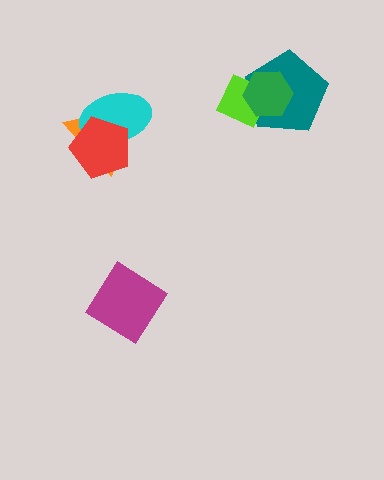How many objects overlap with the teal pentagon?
2 objects overlap with the teal pentagon.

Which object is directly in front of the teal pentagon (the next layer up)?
The lime diamond is directly in front of the teal pentagon.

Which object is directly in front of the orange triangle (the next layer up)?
The cyan ellipse is directly in front of the orange triangle.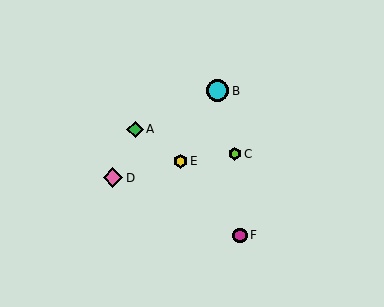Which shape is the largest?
The cyan circle (labeled B) is the largest.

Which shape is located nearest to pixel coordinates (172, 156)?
The yellow hexagon (labeled E) at (180, 161) is nearest to that location.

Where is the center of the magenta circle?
The center of the magenta circle is at (240, 235).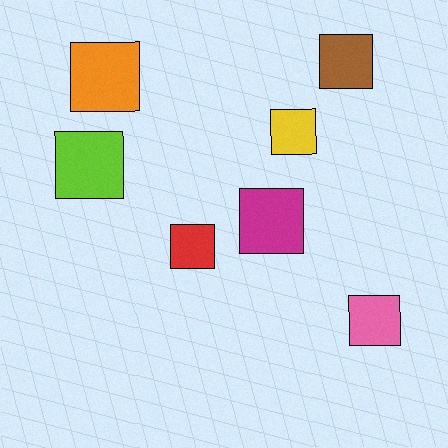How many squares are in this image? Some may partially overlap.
There are 7 squares.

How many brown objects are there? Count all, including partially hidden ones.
There is 1 brown object.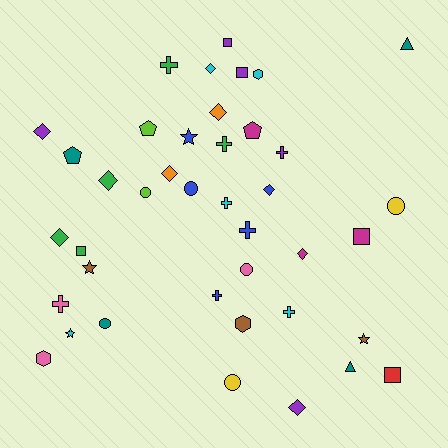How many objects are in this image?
There are 40 objects.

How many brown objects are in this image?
There are 3 brown objects.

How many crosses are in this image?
There are 8 crosses.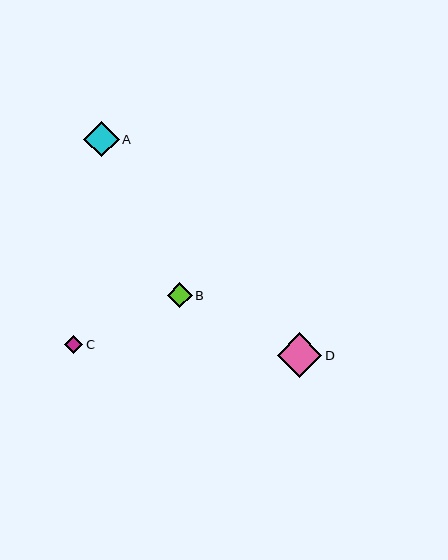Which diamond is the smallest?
Diamond C is the smallest with a size of approximately 18 pixels.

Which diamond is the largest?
Diamond D is the largest with a size of approximately 45 pixels.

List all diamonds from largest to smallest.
From largest to smallest: D, A, B, C.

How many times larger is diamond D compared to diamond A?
Diamond D is approximately 1.3 times the size of diamond A.